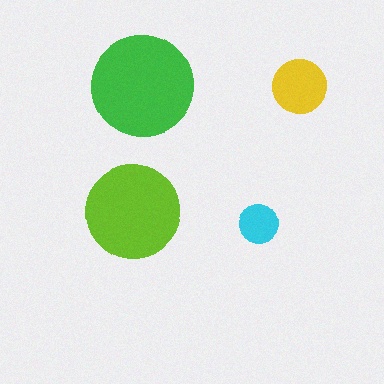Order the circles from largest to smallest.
the green one, the lime one, the yellow one, the cyan one.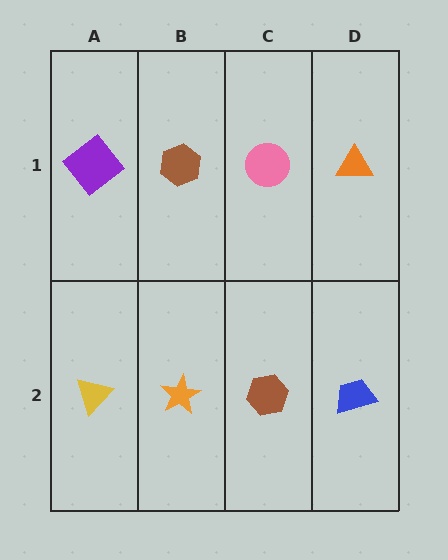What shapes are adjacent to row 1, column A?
A yellow triangle (row 2, column A), a brown hexagon (row 1, column B).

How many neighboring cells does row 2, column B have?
3.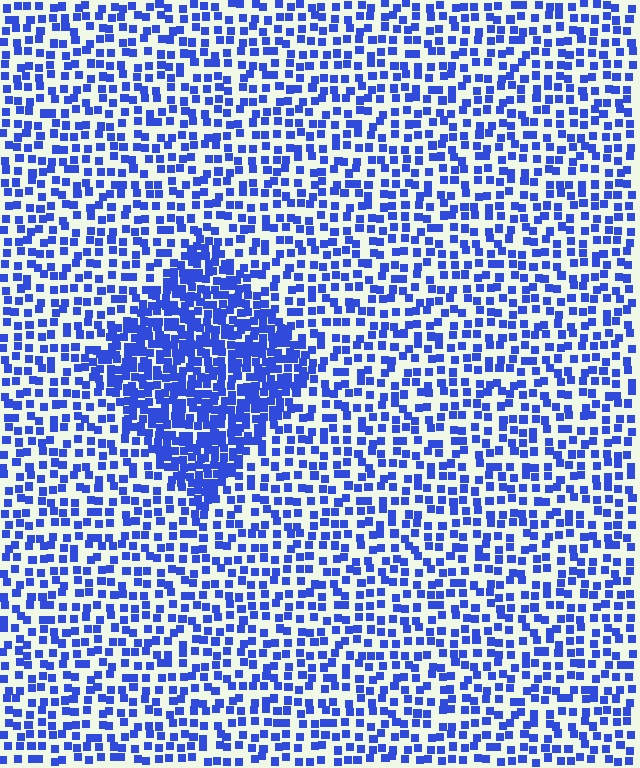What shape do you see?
I see a diamond.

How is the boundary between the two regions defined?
The boundary is defined by a change in element density (approximately 2.1x ratio). All elements are the same color, size, and shape.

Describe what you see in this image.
The image contains small blue elements arranged at two different densities. A diamond-shaped region is visible where the elements are more densely packed than the surrounding area.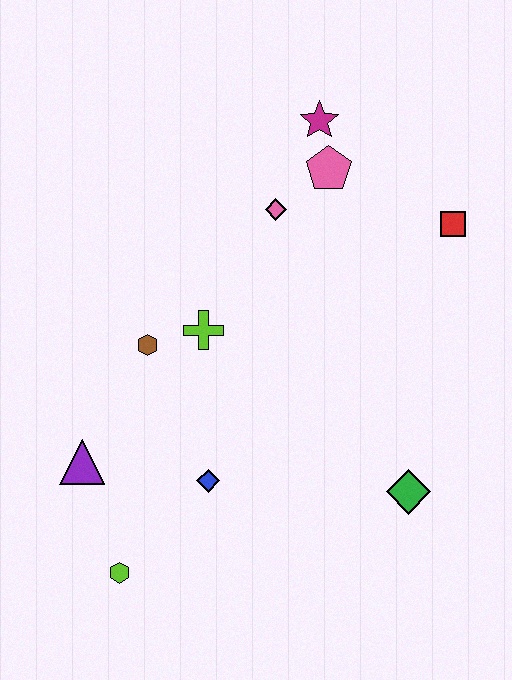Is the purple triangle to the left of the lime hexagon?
Yes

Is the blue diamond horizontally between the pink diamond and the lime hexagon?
Yes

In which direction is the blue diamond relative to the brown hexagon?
The blue diamond is below the brown hexagon.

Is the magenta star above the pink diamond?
Yes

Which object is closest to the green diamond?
The blue diamond is closest to the green diamond.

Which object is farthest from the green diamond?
The magenta star is farthest from the green diamond.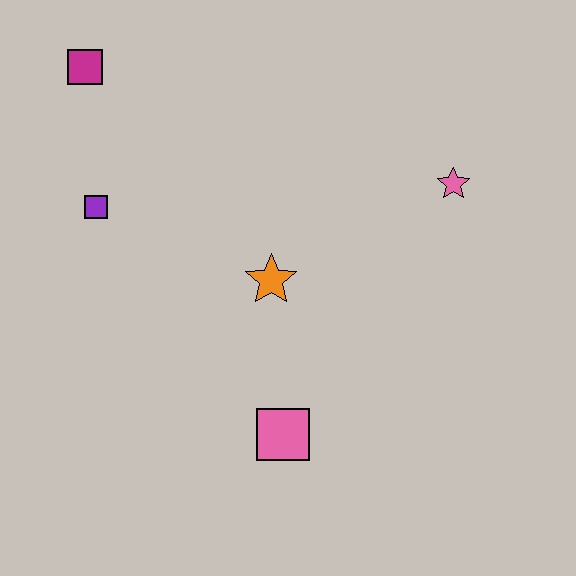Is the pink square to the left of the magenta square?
No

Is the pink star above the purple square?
Yes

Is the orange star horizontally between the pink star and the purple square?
Yes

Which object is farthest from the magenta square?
The pink square is farthest from the magenta square.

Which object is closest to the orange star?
The pink square is closest to the orange star.